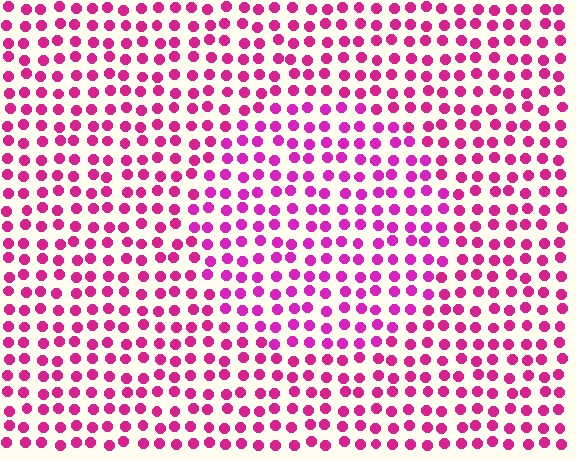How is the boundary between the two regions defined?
The boundary is defined purely by a slight shift in hue (about 16 degrees). Spacing, size, and orientation are identical on both sides.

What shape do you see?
I see a circle.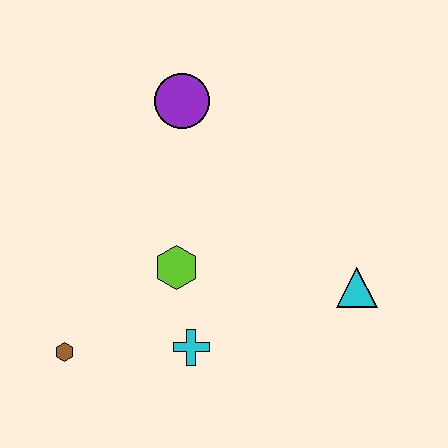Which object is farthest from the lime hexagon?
The cyan triangle is farthest from the lime hexagon.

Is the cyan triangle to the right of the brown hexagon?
Yes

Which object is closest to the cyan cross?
The lime hexagon is closest to the cyan cross.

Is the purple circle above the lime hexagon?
Yes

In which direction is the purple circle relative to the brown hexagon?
The purple circle is above the brown hexagon.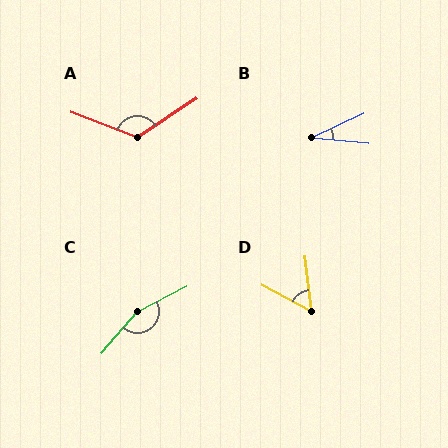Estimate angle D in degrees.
Approximately 55 degrees.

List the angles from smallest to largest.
B (30°), D (55°), A (125°), C (159°).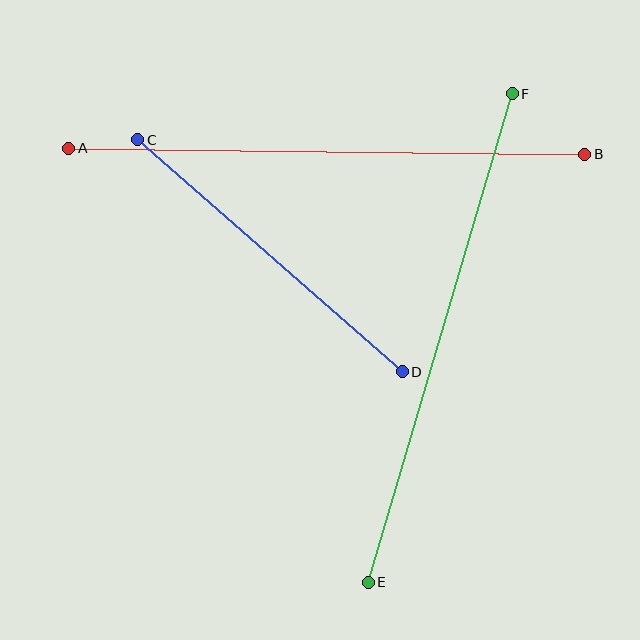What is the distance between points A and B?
The distance is approximately 516 pixels.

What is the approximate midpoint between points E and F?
The midpoint is at approximately (440, 338) pixels.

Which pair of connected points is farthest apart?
Points A and B are farthest apart.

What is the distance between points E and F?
The distance is approximately 509 pixels.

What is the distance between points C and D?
The distance is approximately 352 pixels.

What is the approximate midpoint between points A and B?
The midpoint is at approximately (327, 151) pixels.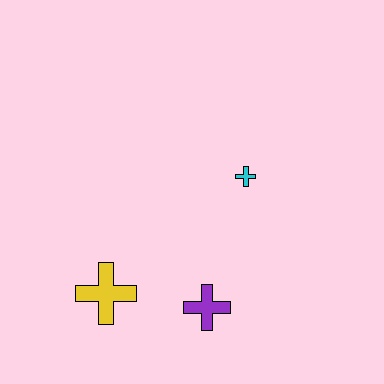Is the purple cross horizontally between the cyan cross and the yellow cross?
Yes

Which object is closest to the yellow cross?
The purple cross is closest to the yellow cross.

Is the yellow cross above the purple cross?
Yes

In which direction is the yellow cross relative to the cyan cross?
The yellow cross is to the left of the cyan cross.